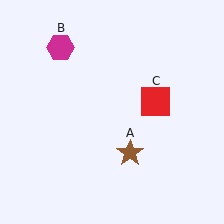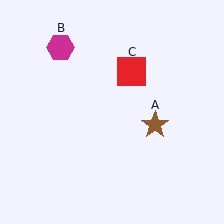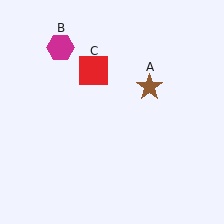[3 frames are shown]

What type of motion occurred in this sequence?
The brown star (object A), red square (object C) rotated counterclockwise around the center of the scene.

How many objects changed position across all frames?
2 objects changed position: brown star (object A), red square (object C).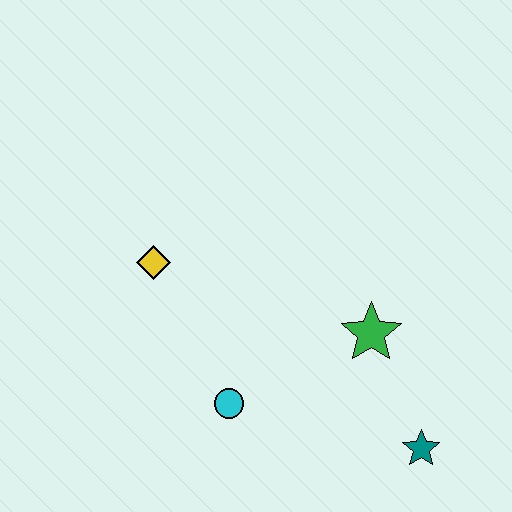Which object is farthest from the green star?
The yellow diamond is farthest from the green star.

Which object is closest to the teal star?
The green star is closest to the teal star.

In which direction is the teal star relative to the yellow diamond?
The teal star is to the right of the yellow diamond.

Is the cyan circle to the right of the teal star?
No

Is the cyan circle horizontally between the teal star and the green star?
No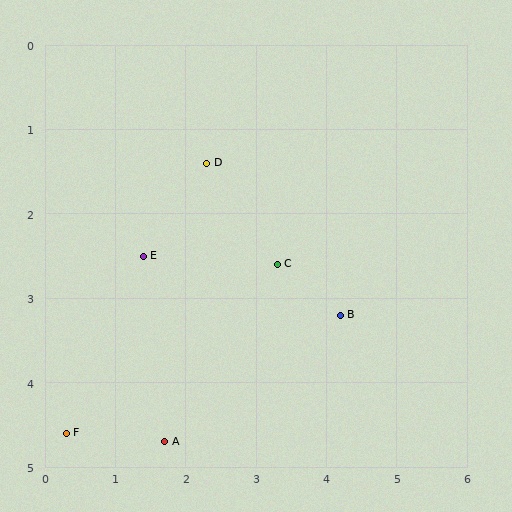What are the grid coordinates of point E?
Point E is at approximately (1.4, 2.5).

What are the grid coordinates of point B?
Point B is at approximately (4.2, 3.2).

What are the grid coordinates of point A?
Point A is at approximately (1.7, 4.7).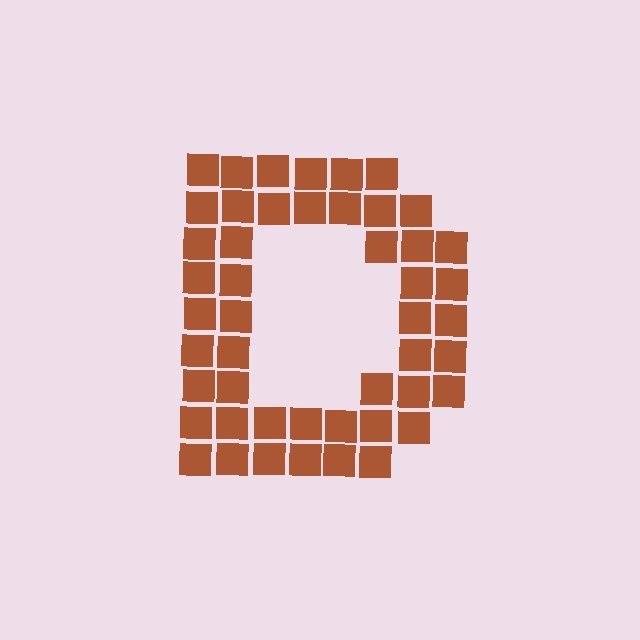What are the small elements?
The small elements are squares.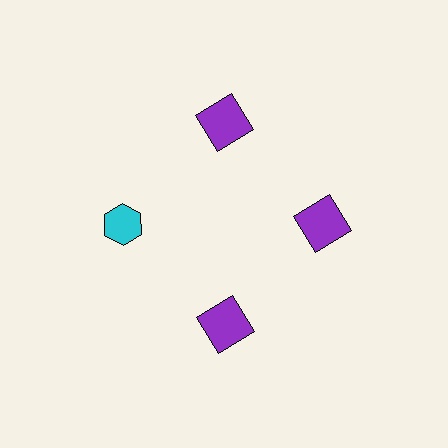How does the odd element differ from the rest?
It differs in both color (cyan instead of purple) and shape (hexagon instead of square).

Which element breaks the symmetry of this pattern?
The cyan hexagon at roughly the 9 o'clock position breaks the symmetry. All other shapes are purple squares.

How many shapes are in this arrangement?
There are 4 shapes arranged in a ring pattern.